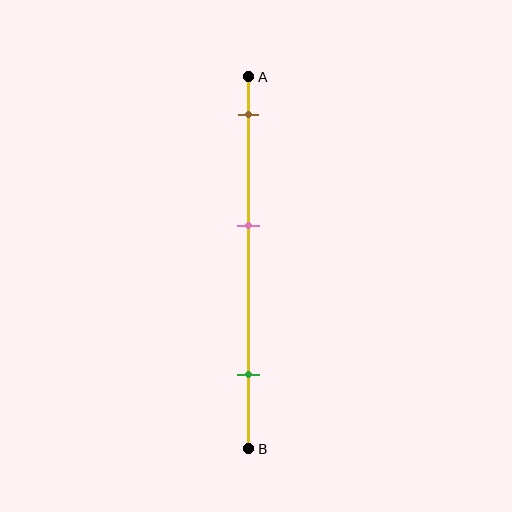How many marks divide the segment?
There are 3 marks dividing the segment.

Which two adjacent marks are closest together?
The brown and pink marks are the closest adjacent pair.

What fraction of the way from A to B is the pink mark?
The pink mark is approximately 40% (0.4) of the way from A to B.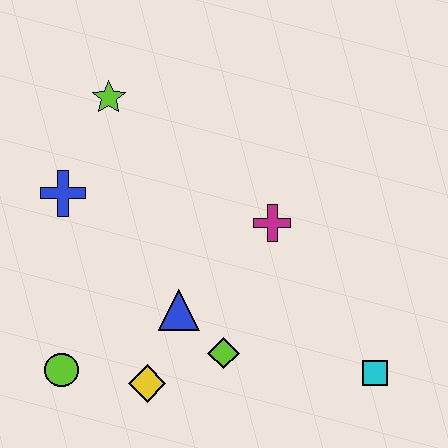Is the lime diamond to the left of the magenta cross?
Yes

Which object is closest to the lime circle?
The yellow diamond is closest to the lime circle.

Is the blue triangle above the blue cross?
No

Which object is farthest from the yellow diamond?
The lime star is farthest from the yellow diamond.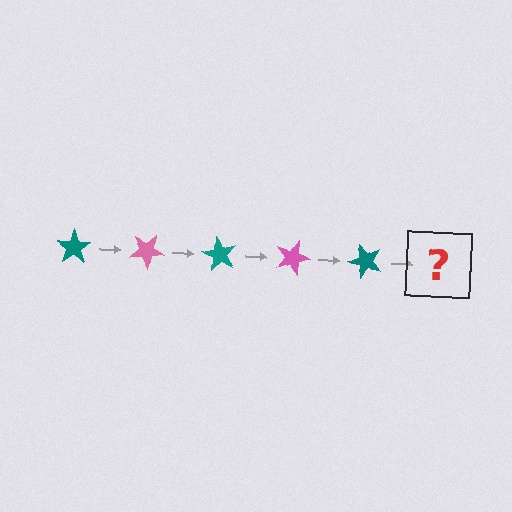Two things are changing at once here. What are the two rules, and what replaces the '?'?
The two rules are that it rotates 30 degrees each step and the color cycles through teal and pink. The '?' should be a pink star, rotated 150 degrees from the start.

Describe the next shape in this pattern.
It should be a pink star, rotated 150 degrees from the start.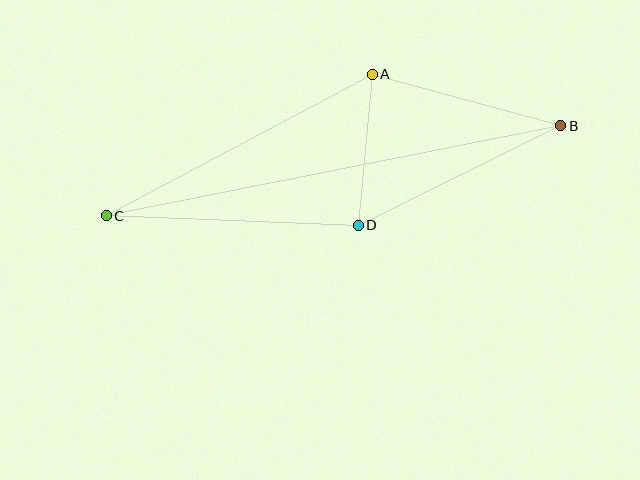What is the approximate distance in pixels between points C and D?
The distance between C and D is approximately 253 pixels.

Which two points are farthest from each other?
Points B and C are farthest from each other.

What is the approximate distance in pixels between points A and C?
The distance between A and C is approximately 302 pixels.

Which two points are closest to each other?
Points A and D are closest to each other.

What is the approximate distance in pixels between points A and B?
The distance between A and B is approximately 195 pixels.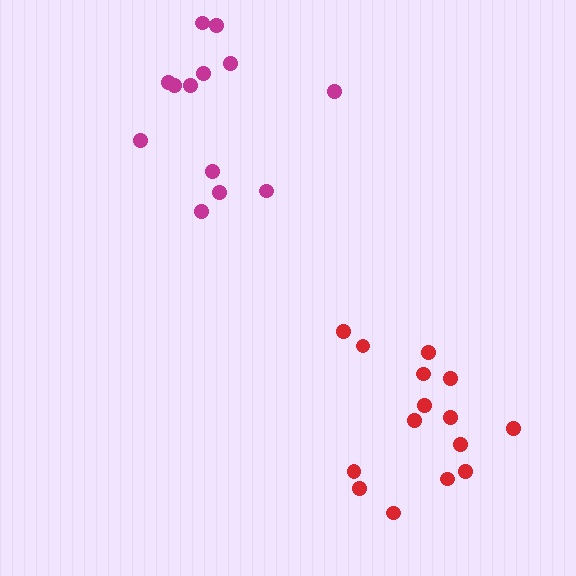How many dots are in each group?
Group 1: 15 dots, Group 2: 13 dots (28 total).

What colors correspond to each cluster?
The clusters are colored: red, magenta.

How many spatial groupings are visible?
There are 2 spatial groupings.